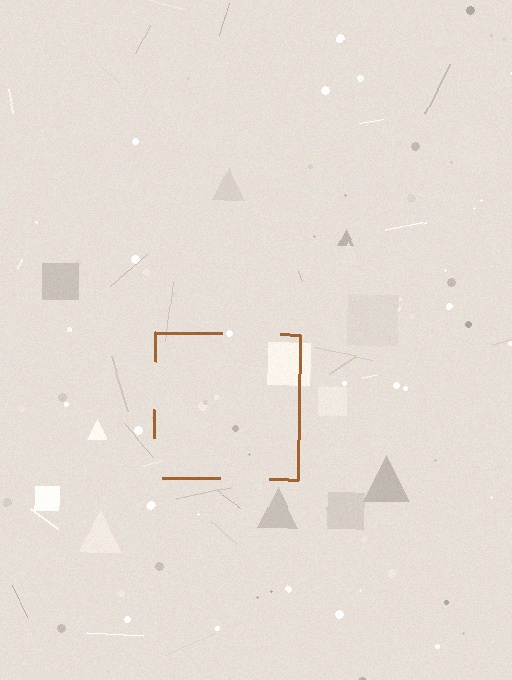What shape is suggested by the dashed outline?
The dashed outline suggests a square.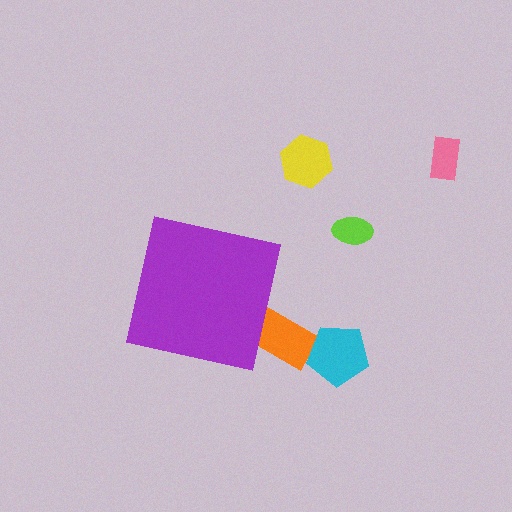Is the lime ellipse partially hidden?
No, the lime ellipse is fully visible.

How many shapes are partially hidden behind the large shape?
1 shape is partially hidden.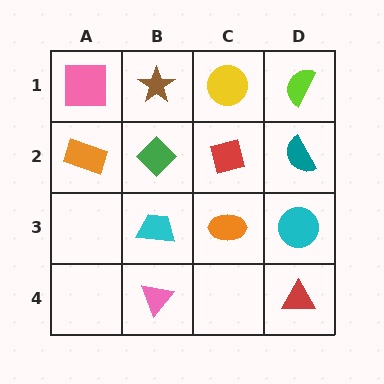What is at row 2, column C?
A red square.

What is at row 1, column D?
A lime semicircle.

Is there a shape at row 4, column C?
No, that cell is empty.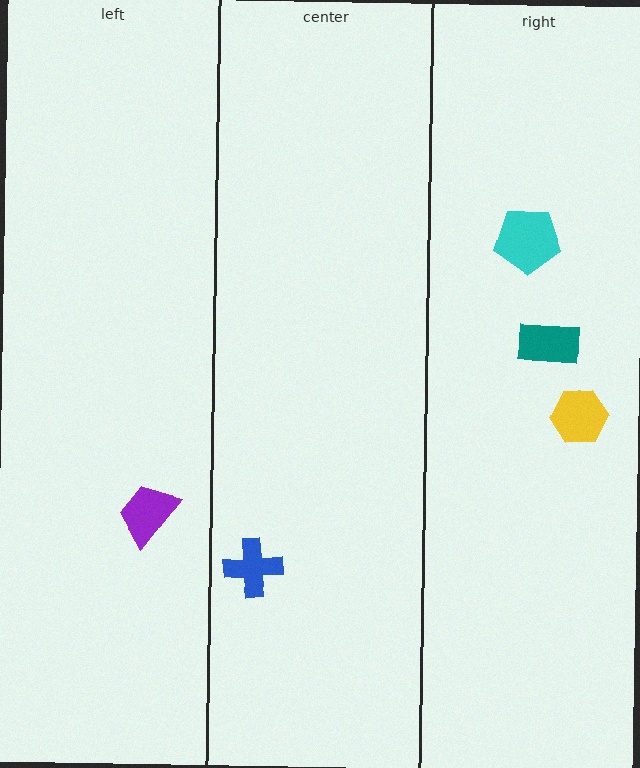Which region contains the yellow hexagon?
The right region.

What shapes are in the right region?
The cyan pentagon, the teal rectangle, the yellow hexagon.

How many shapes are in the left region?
1.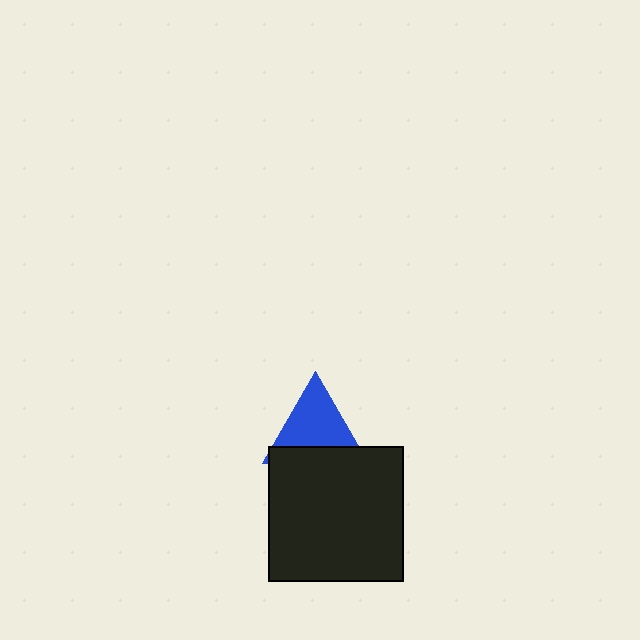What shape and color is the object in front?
The object in front is a black square.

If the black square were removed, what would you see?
You would see the complete blue triangle.